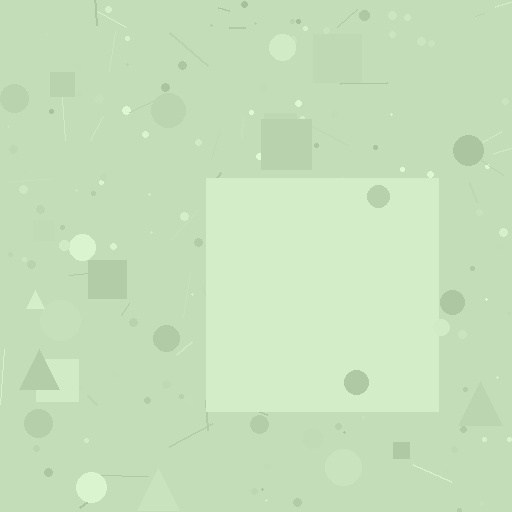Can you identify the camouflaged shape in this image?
The camouflaged shape is a square.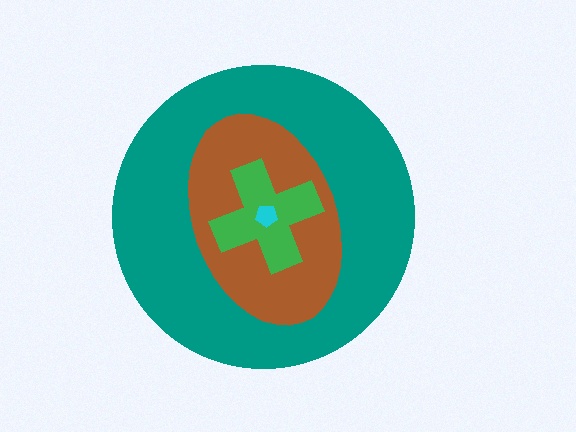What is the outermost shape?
The teal circle.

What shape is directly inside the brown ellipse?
The green cross.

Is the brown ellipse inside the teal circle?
Yes.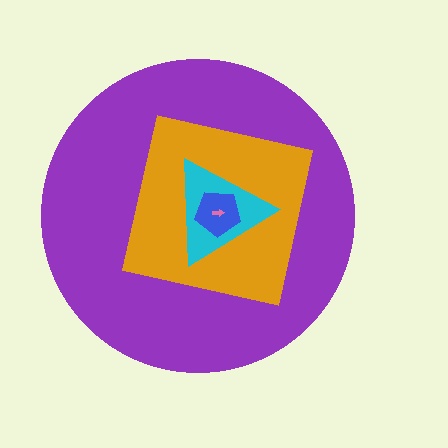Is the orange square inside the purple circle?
Yes.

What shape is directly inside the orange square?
The cyan triangle.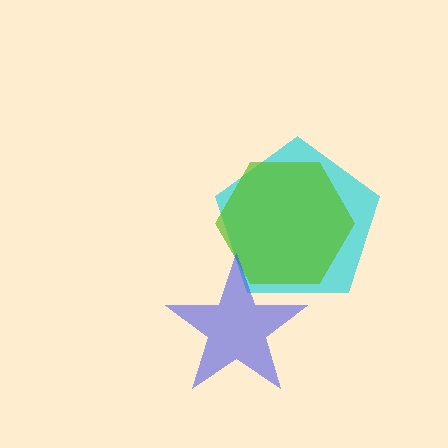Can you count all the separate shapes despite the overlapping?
Yes, there are 3 separate shapes.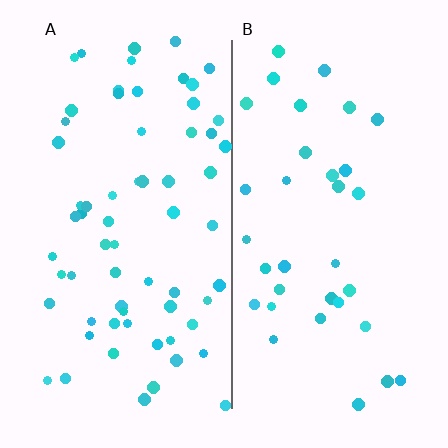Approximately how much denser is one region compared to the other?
Approximately 1.9× — region A over region B.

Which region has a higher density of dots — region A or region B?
A (the left).